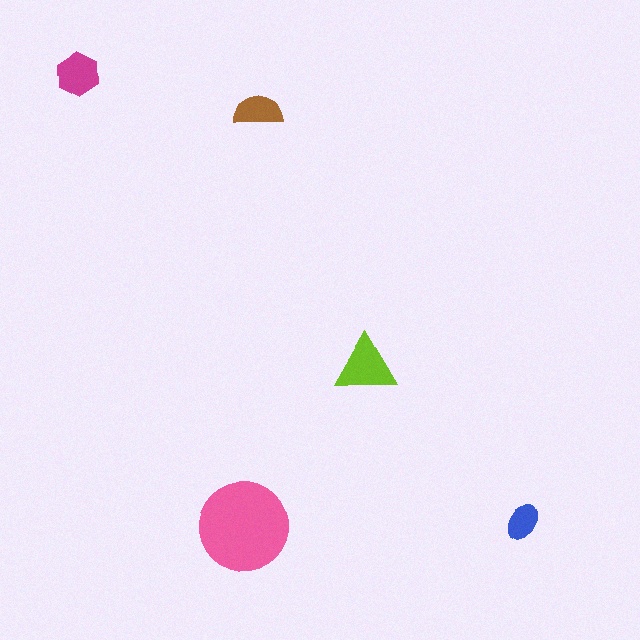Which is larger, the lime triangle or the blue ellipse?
The lime triangle.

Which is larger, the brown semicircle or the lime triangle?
The lime triangle.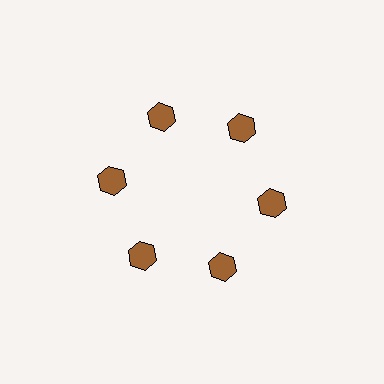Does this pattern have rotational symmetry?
Yes, this pattern has 6-fold rotational symmetry. It looks the same after rotating 60 degrees around the center.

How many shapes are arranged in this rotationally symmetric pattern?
There are 6 shapes, arranged in 6 groups of 1.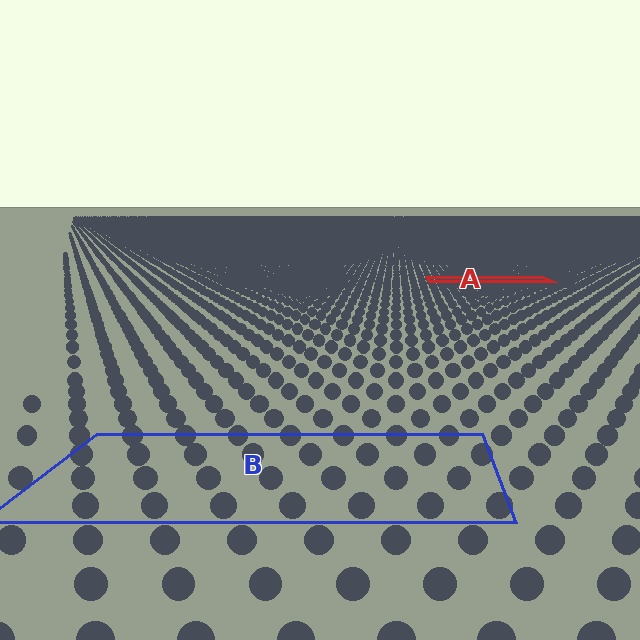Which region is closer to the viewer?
Region B is closer. The texture elements there are larger and more spread out.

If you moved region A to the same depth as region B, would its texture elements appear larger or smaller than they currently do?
They would appear larger. At a closer depth, the same texture elements are projected at a bigger on-screen size.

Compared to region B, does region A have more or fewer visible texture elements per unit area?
Region A has more texture elements per unit area — they are packed more densely because it is farther away.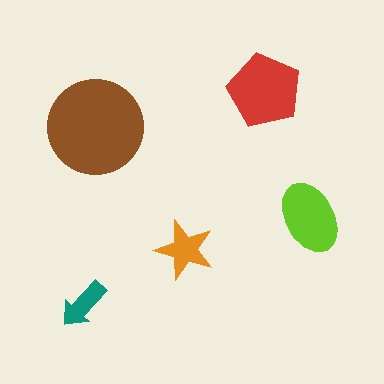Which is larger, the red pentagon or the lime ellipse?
The red pentagon.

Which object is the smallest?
The teal arrow.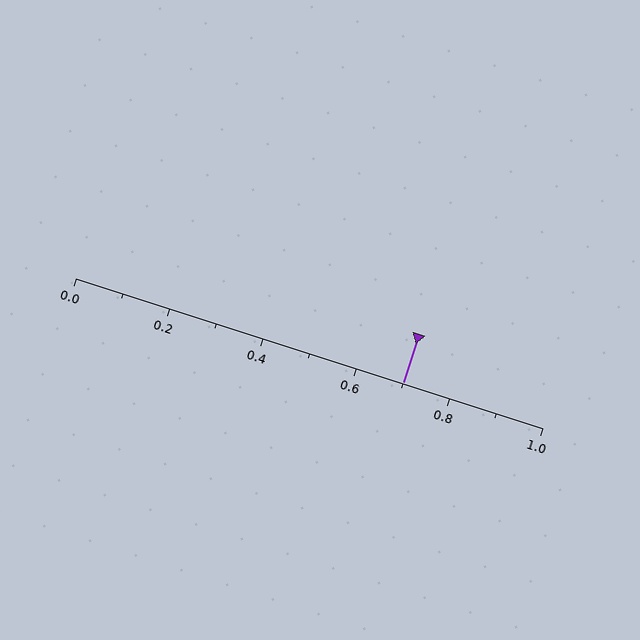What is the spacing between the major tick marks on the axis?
The major ticks are spaced 0.2 apart.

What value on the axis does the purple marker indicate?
The marker indicates approximately 0.7.